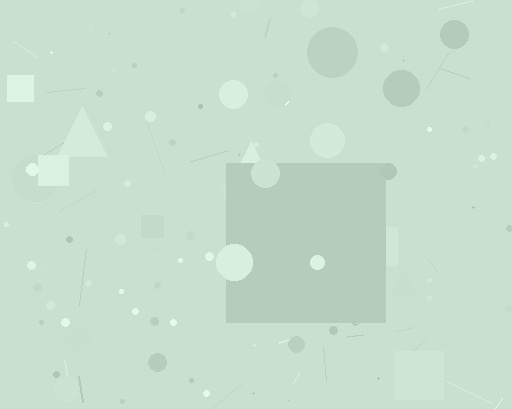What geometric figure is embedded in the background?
A square is embedded in the background.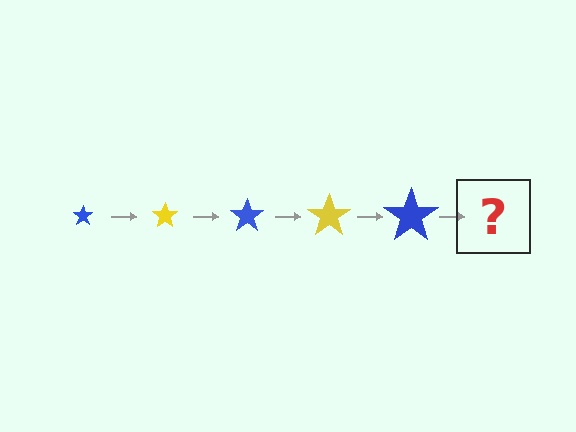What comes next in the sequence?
The next element should be a yellow star, larger than the previous one.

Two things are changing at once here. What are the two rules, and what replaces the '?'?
The two rules are that the star grows larger each step and the color cycles through blue and yellow. The '?' should be a yellow star, larger than the previous one.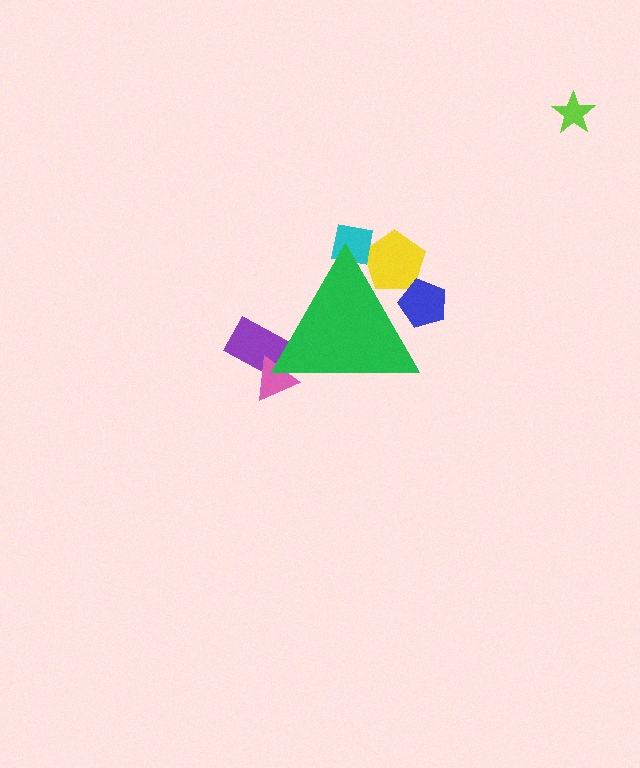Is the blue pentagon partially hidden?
Yes, the blue pentagon is partially hidden behind the green triangle.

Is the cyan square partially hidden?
Yes, the cyan square is partially hidden behind the green triangle.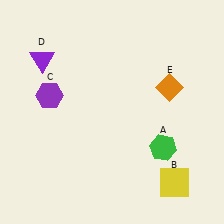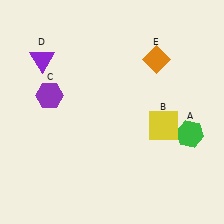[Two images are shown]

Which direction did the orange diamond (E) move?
The orange diamond (E) moved up.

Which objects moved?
The objects that moved are: the green hexagon (A), the yellow square (B), the orange diamond (E).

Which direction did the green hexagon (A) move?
The green hexagon (A) moved right.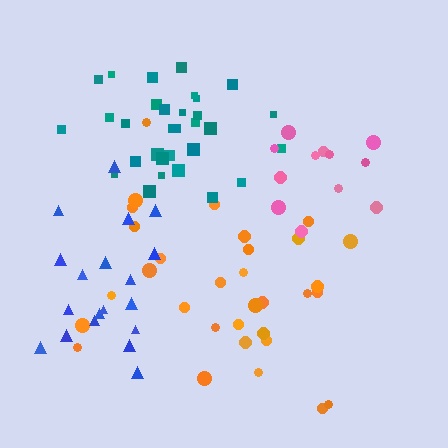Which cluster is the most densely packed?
Teal.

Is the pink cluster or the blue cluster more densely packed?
Blue.